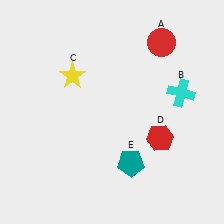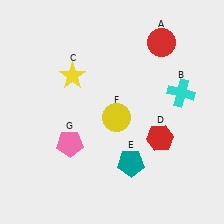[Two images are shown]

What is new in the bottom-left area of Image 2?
A pink pentagon (G) was added in the bottom-left area of Image 2.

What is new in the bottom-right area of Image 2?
A yellow circle (F) was added in the bottom-right area of Image 2.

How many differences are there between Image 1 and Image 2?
There are 2 differences between the two images.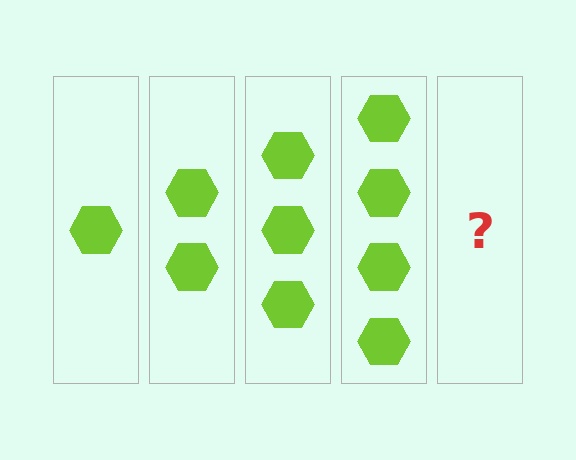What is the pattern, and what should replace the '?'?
The pattern is that each step adds one more hexagon. The '?' should be 5 hexagons.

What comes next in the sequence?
The next element should be 5 hexagons.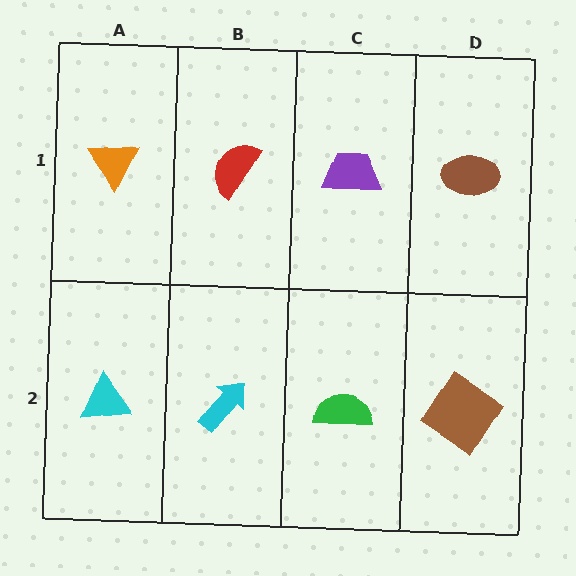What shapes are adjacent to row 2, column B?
A red semicircle (row 1, column B), a cyan triangle (row 2, column A), a green semicircle (row 2, column C).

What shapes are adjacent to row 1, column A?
A cyan triangle (row 2, column A), a red semicircle (row 1, column B).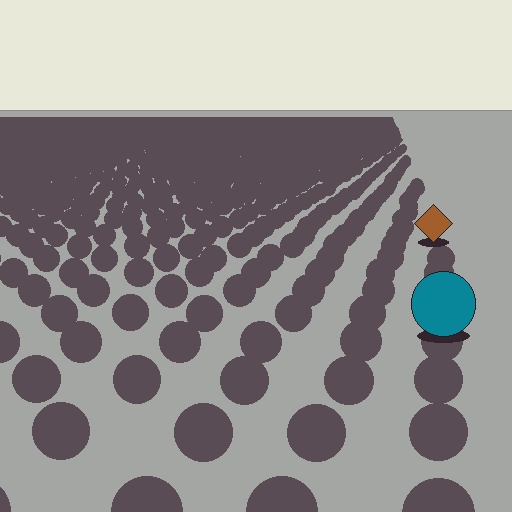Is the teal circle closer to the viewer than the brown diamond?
Yes. The teal circle is closer — you can tell from the texture gradient: the ground texture is coarser near it.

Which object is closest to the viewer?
The teal circle is closest. The texture marks near it are larger and more spread out.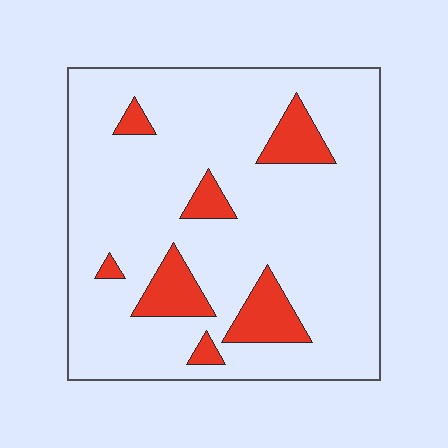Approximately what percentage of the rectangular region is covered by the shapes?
Approximately 15%.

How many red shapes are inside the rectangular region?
7.